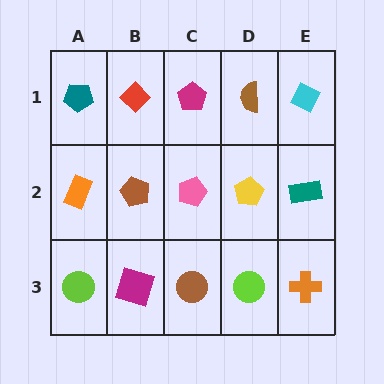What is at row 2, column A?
An orange rectangle.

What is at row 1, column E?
A cyan diamond.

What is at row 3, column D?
A lime circle.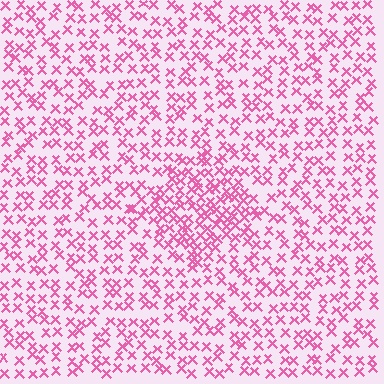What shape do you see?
I see a diamond.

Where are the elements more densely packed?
The elements are more densely packed inside the diamond boundary.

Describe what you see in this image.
The image contains small pink elements arranged at two different densities. A diamond-shaped region is visible where the elements are more densely packed than the surrounding area.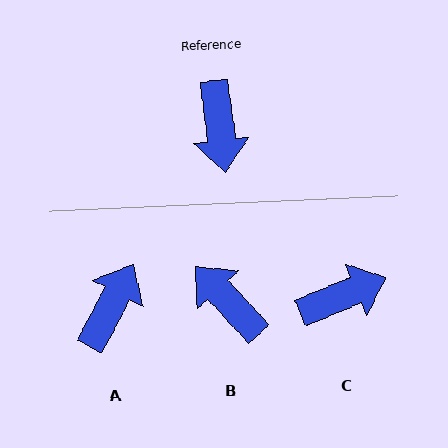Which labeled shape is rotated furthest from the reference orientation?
A, about 145 degrees away.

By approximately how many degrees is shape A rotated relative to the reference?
Approximately 145 degrees counter-clockwise.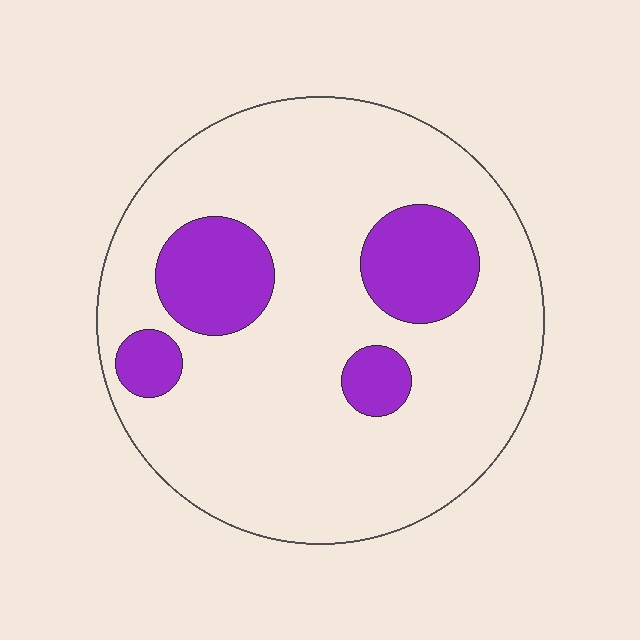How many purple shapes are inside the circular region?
4.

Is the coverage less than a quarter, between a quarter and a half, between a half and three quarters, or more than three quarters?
Less than a quarter.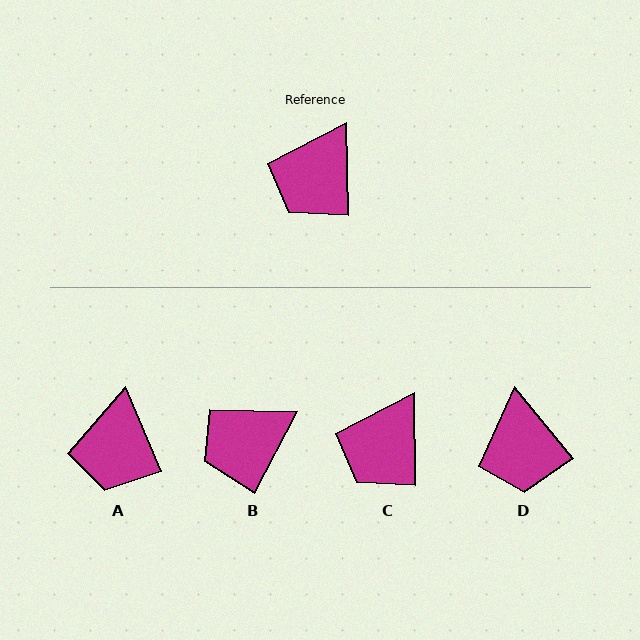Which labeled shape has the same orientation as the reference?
C.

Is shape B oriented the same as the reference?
No, it is off by about 29 degrees.